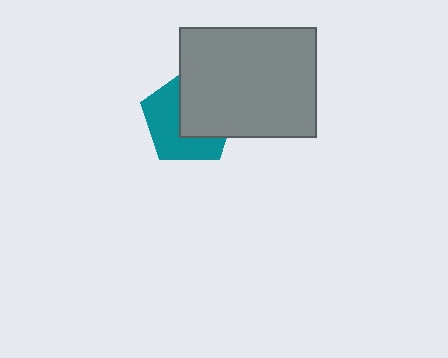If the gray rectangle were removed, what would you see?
You would see the complete teal pentagon.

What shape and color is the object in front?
The object in front is a gray rectangle.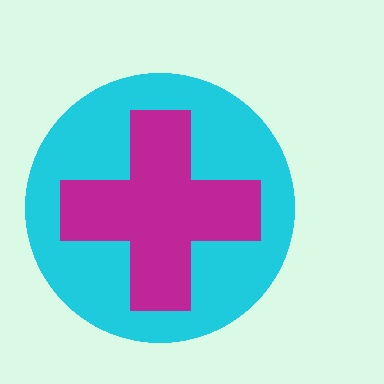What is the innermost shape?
The magenta cross.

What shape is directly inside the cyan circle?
The magenta cross.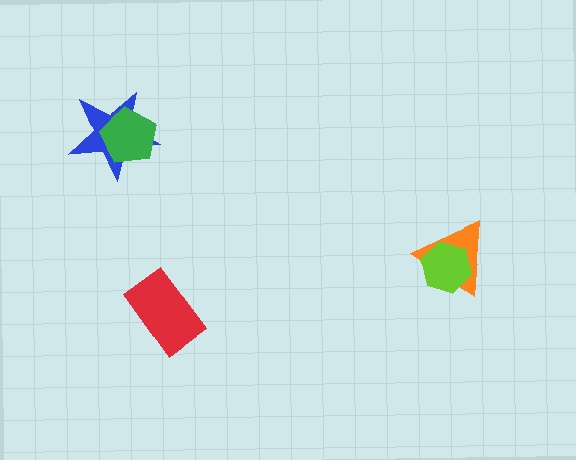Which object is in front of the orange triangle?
The lime hexagon is in front of the orange triangle.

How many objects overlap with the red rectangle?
0 objects overlap with the red rectangle.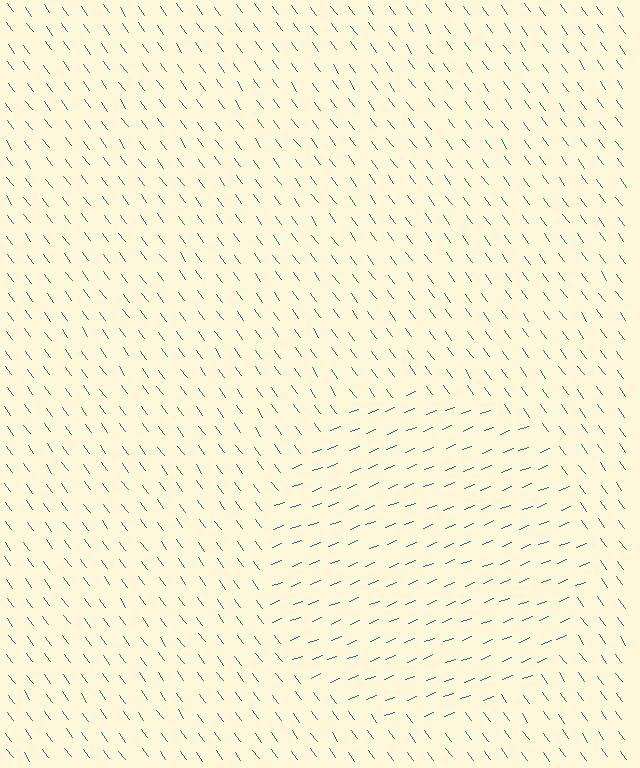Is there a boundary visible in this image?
Yes, there is a texture boundary formed by a change in line orientation.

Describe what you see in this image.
The image is filled with small teal line segments. A circle region in the image has lines oriented differently from the surrounding lines, creating a visible texture boundary.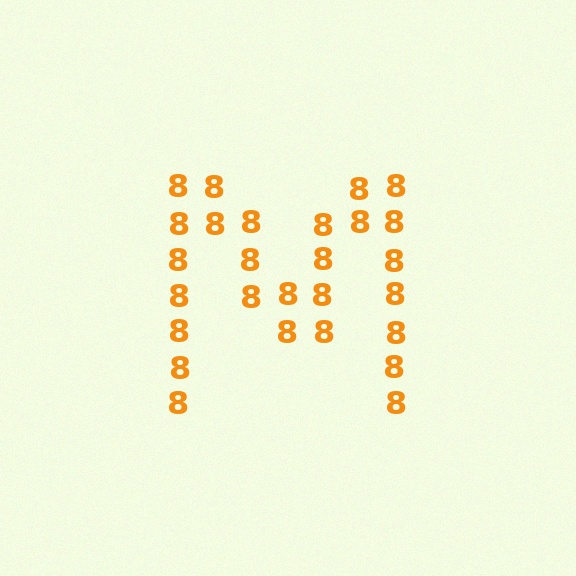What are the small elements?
The small elements are digit 8's.